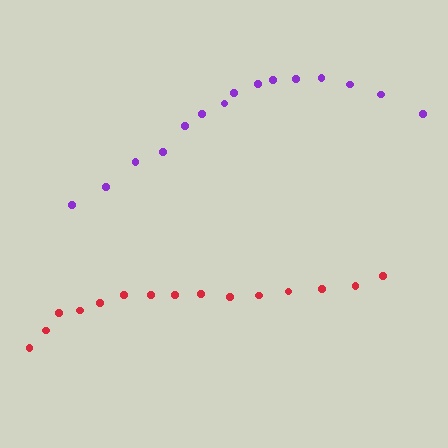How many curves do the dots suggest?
There are 2 distinct paths.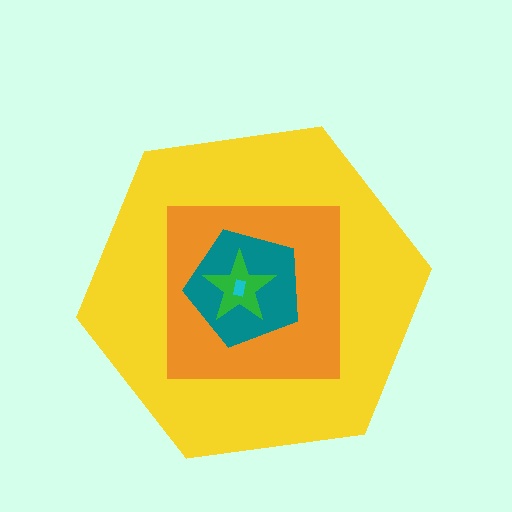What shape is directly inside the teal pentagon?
The green star.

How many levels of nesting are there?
5.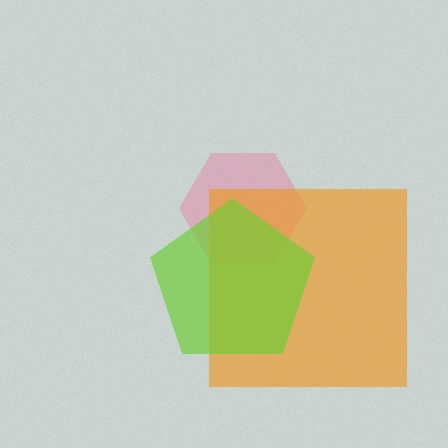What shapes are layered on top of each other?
The layered shapes are: a pink hexagon, an orange square, a lime pentagon.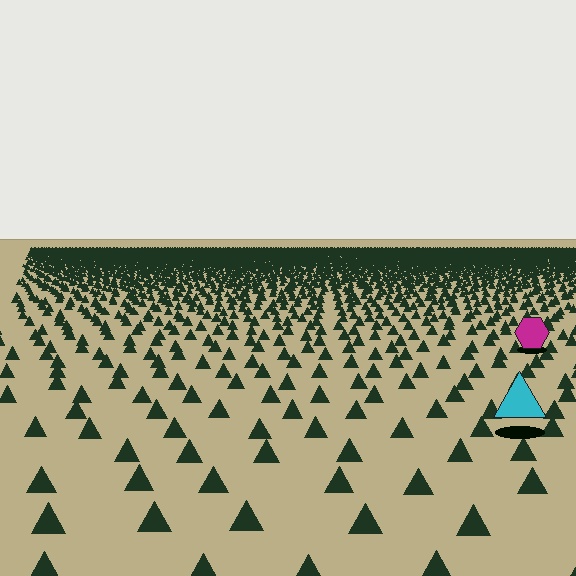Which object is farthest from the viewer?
The magenta hexagon is farthest from the viewer. It appears smaller and the ground texture around it is denser.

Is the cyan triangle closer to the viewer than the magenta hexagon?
Yes. The cyan triangle is closer — you can tell from the texture gradient: the ground texture is coarser near it.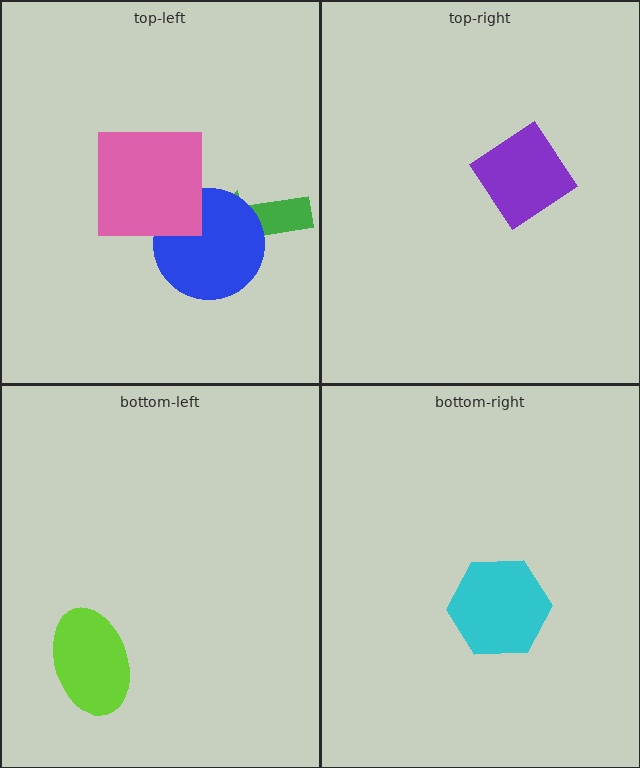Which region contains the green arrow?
The top-left region.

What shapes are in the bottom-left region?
The lime ellipse.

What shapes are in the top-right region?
The purple diamond.